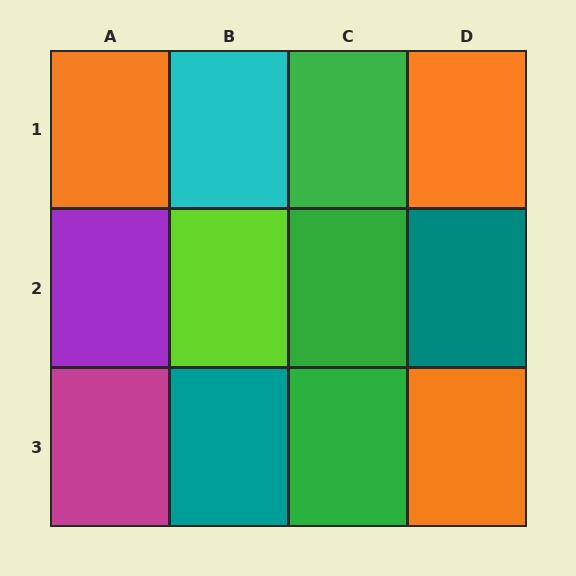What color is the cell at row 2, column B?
Lime.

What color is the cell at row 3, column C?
Green.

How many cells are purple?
1 cell is purple.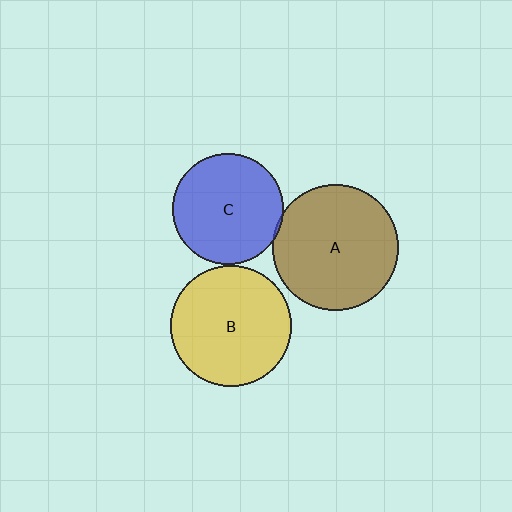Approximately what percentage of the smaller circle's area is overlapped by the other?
Approximately 5%.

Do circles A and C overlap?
Yes.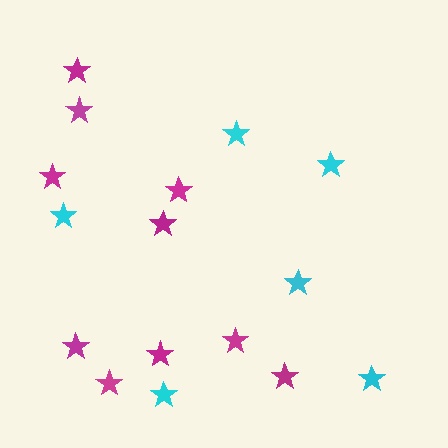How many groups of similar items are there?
There are 2 groups: one group of magenta stars (10) and one group of cyan stars (6).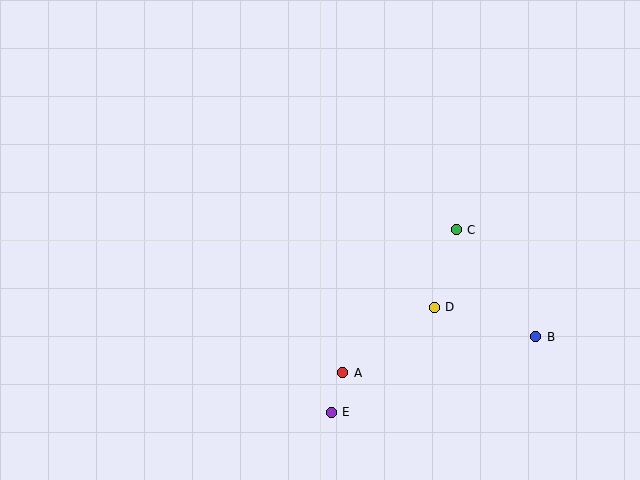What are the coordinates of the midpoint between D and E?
The midpoint between D and E is at (383, 360).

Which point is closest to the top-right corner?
Point C is closest to the top-right corner.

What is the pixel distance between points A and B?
The distance between A and B is 196 pixels.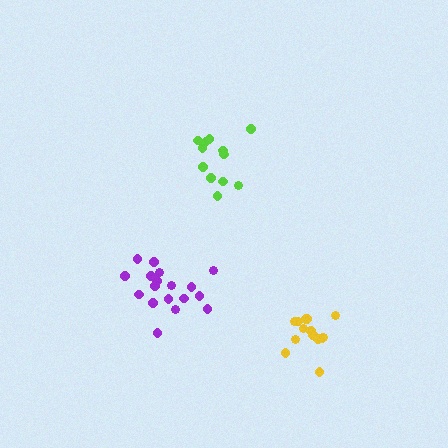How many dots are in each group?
Group 1: 12 dots, Group 2: 14 dots, Group 3: 18 dots (44 total).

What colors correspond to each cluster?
The clusters are colored: lime, yellow, purple.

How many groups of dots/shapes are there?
There are 3 groups.